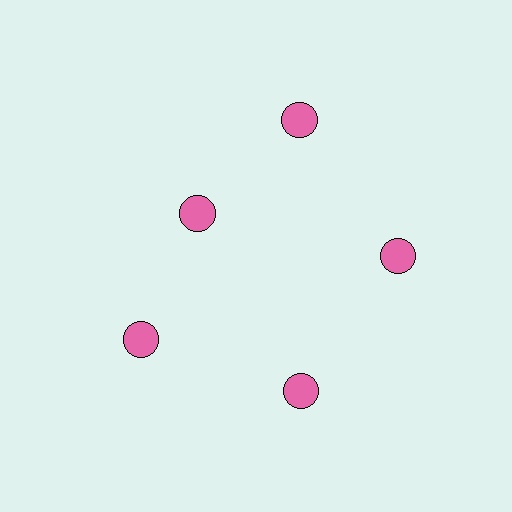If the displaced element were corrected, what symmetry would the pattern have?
It would have 5-fold rotational symmetry — the pattern would map onto itself every 72 degrees.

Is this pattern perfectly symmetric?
No. The 5 pink circles are arranged in a ring, but one element near the 10 o'clock position is pulled inward toward the center, breaking the 5-fold rotational symmetry.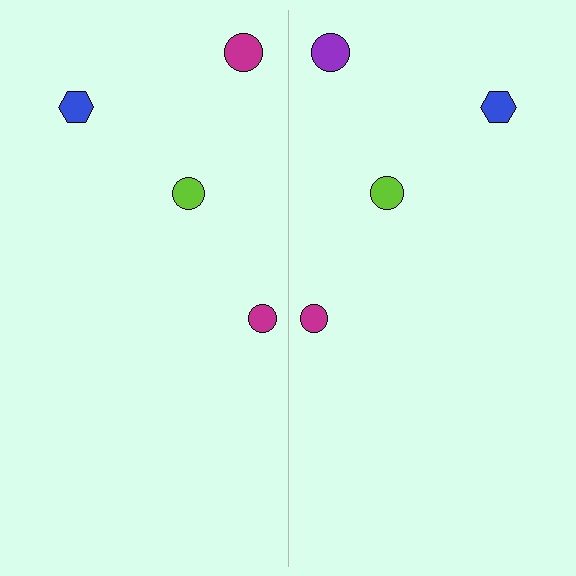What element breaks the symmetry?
The purple circle on the right side breaks the symmetry — its mirror counterpart is magenta.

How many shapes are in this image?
There are 8 shapes in this image.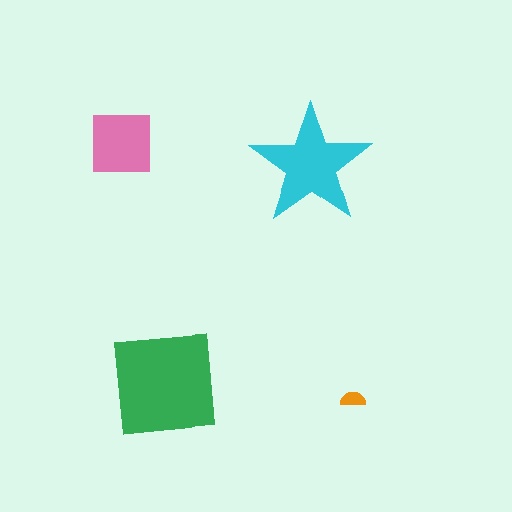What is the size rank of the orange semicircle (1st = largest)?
4th.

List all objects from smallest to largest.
The orange semicircle, the pink square, the cyan star, the green square.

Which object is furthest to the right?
The orange semicircle is rightmost.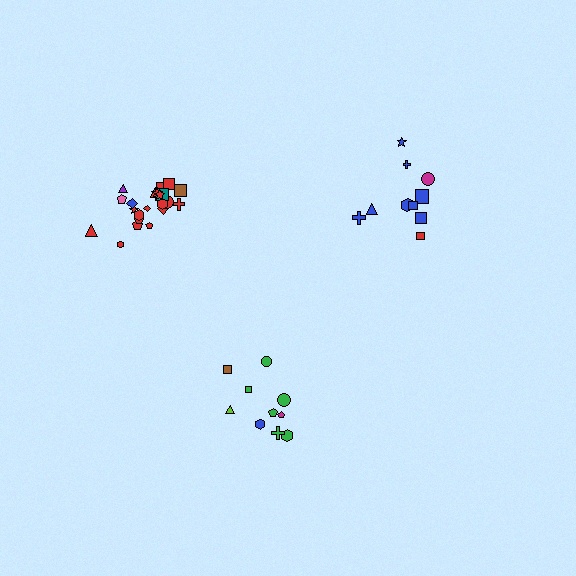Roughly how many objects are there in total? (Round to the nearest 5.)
Roughly 40 objects in total.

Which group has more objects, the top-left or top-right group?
The top-left group.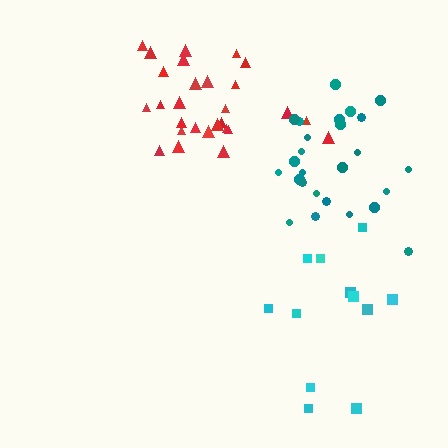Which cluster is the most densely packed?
Red.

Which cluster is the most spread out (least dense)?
Cyan.